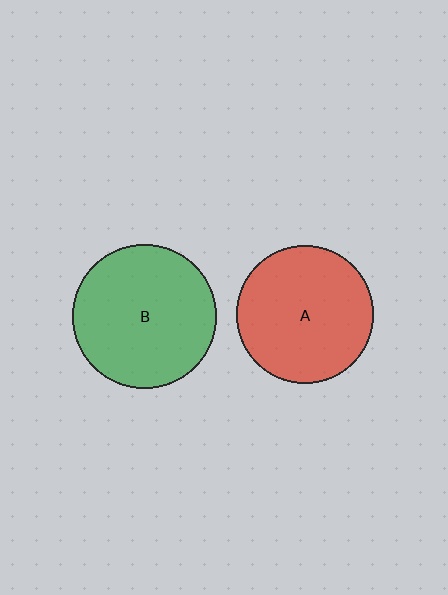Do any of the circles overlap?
No, none of the circles overlap.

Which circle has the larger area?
Circle B (green).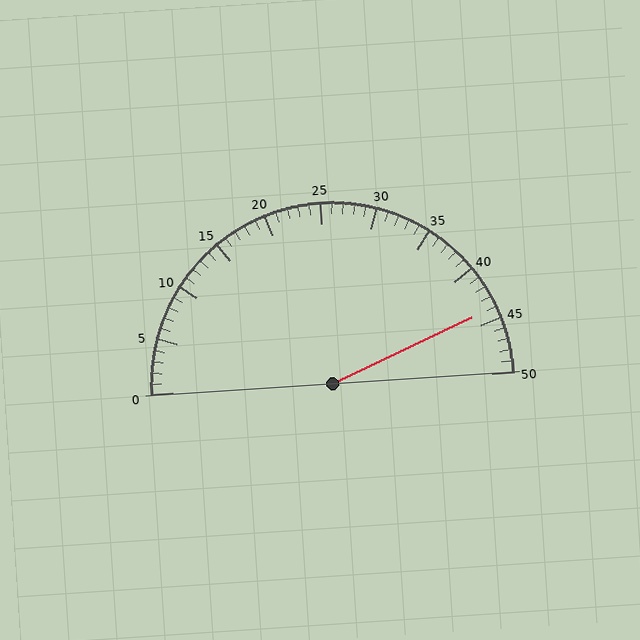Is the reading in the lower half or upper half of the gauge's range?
The reading is in the upper half of the range (0 to 50).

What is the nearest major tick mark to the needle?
The nearest major tick mark is 45.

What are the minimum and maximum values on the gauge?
The gauge ranges from 0 to 50.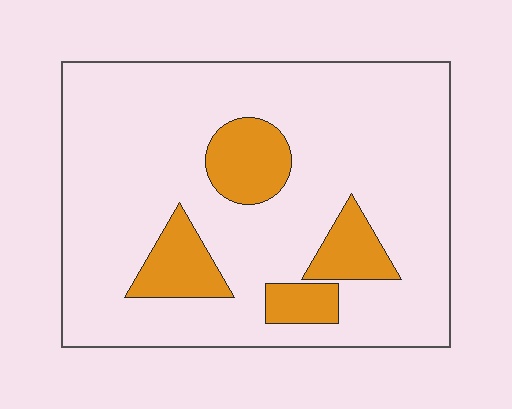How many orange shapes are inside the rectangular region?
4.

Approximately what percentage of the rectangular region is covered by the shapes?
Approximately 15%.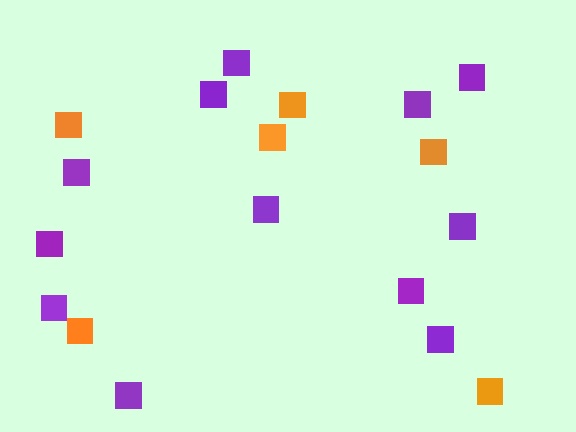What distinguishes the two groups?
There are 2 groups: one group of orange squares (6) and one group of purple squares (12).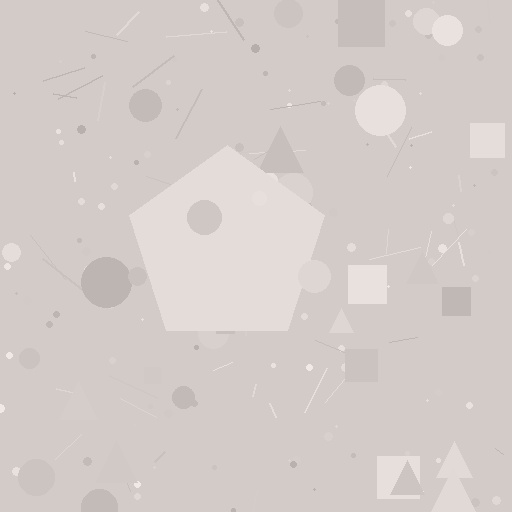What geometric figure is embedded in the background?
A pentagon is embedded in the background.